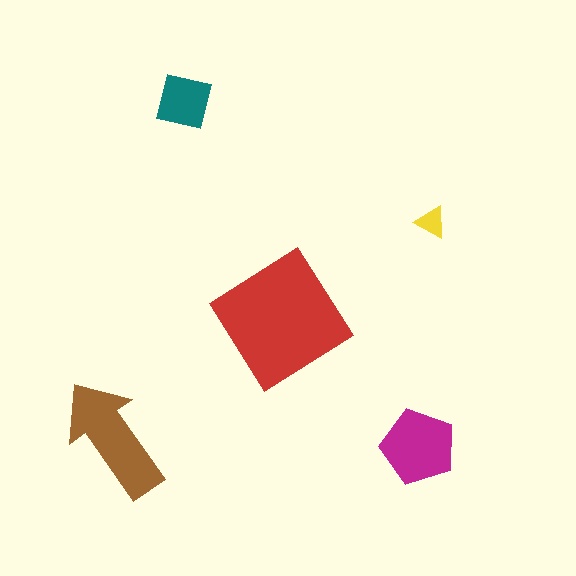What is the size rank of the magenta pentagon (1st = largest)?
3rd.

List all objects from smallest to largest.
The yellow triangle, the teal square, the magenta pentagon, the brown arrow, the red diamond.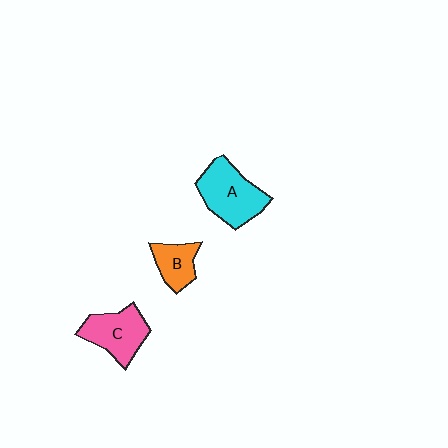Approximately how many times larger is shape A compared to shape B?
Approximately 1.8 times.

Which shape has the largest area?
Shape A (cyan).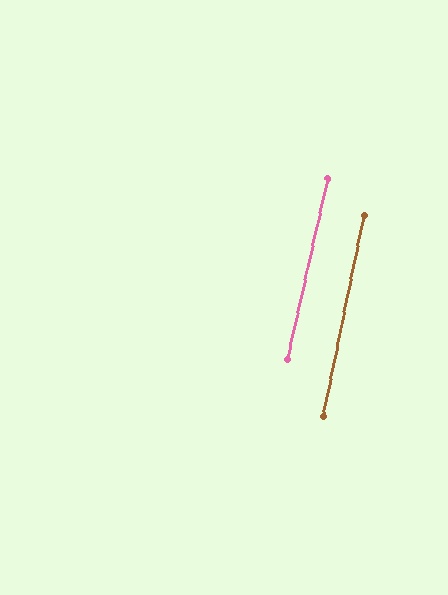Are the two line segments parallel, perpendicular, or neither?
Parallel — their directions differ by only 1.3°.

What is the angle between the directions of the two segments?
Approximately 1 degree.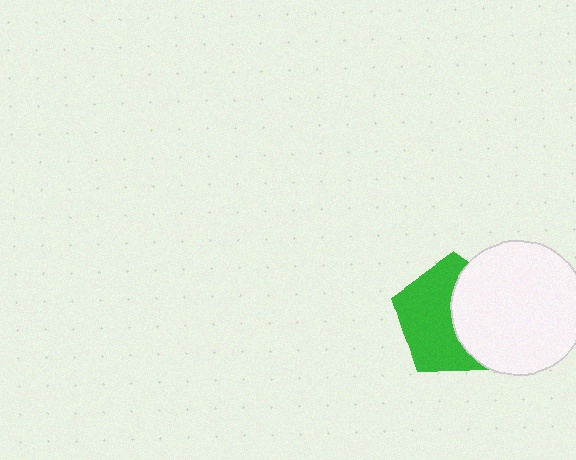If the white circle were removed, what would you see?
You would see the complete green pentagon.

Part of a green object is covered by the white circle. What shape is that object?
It is a pentagon.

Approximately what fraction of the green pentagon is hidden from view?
Roughly 45% of the green pentagon is hidden behind the white circle.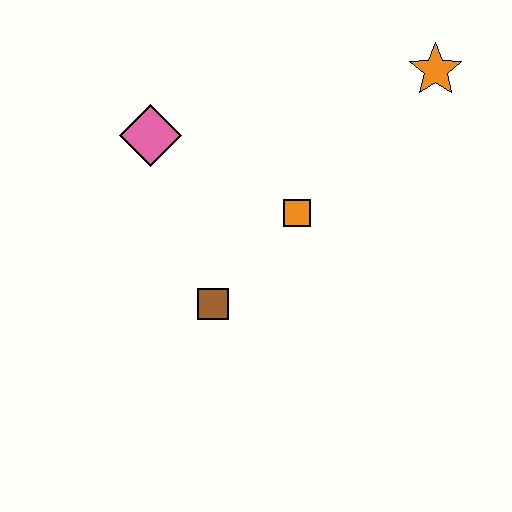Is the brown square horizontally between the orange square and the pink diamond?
Yes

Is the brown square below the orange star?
Yes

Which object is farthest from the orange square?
The orange star is farthest from the orange square.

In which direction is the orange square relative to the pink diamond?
The orange square is to the right of the pink diamond.